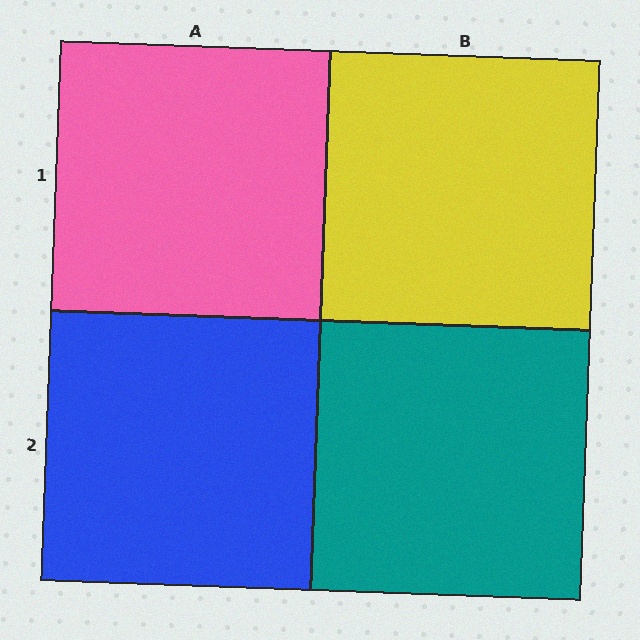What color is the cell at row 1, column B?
Yellow.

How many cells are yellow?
1 cell is yellow.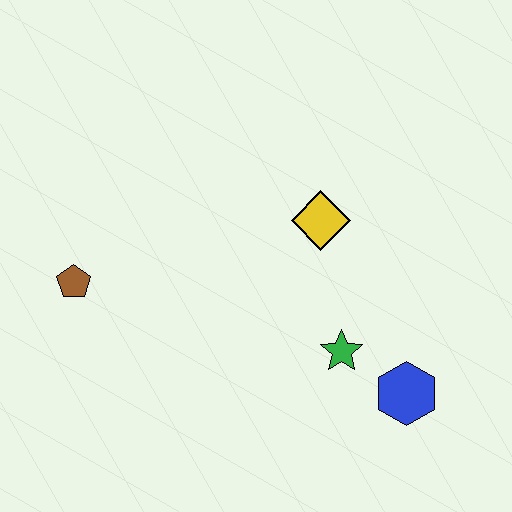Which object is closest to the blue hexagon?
The green star is closest to the blue hexagon.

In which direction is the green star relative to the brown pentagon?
The green star is to the right of the brown pentagon.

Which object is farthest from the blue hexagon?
The brown pentagon is farthest from the blue hexagon.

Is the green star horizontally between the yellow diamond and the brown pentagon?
No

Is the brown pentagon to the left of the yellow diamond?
Yes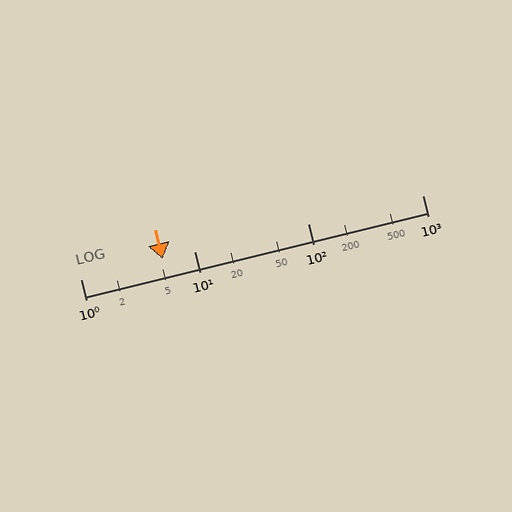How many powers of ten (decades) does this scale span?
The scale spans 3 decades, from 1 to 1000.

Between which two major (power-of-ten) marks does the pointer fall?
The pointer is between 1 and 10.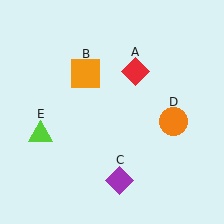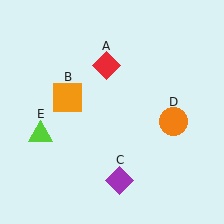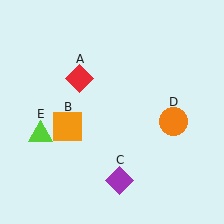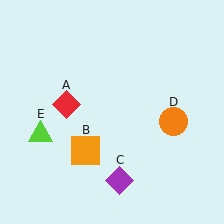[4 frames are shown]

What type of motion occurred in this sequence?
The red diamond (object A), orange square (object B) rotated counterclockwise around the center of the scene.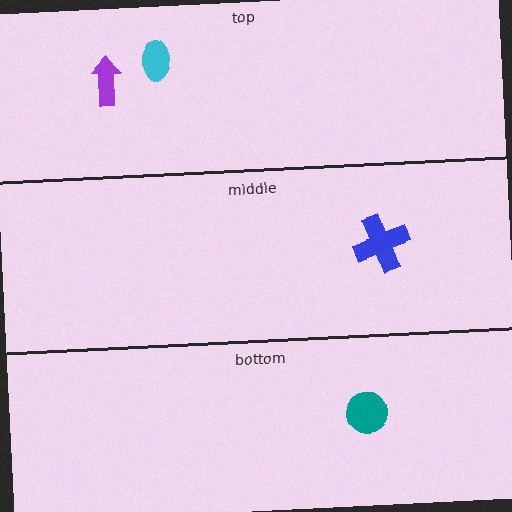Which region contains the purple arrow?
The top region.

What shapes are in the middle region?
The blue cross.